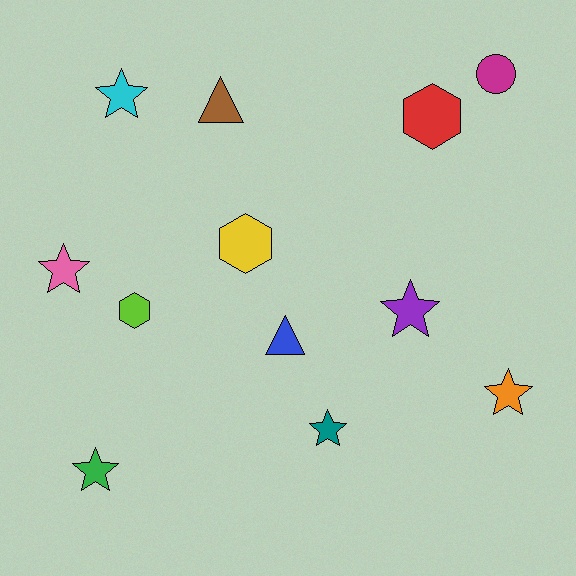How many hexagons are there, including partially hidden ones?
There are 3 hexagons.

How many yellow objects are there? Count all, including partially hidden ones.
There is 1 yellow object.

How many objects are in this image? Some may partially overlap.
There are 12 objects.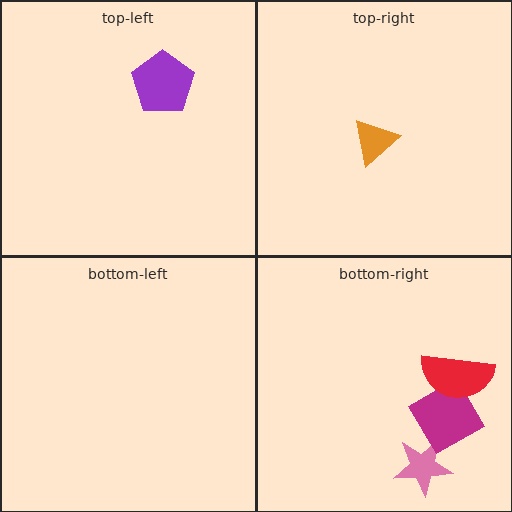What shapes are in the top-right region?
The orange triangle.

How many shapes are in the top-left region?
1.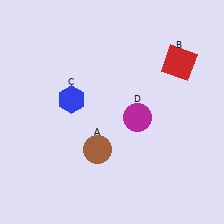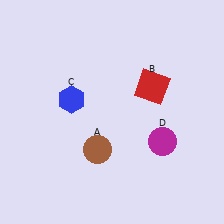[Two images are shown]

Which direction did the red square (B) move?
The red square (B) moved left.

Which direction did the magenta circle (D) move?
The magenta circle (D) moved right.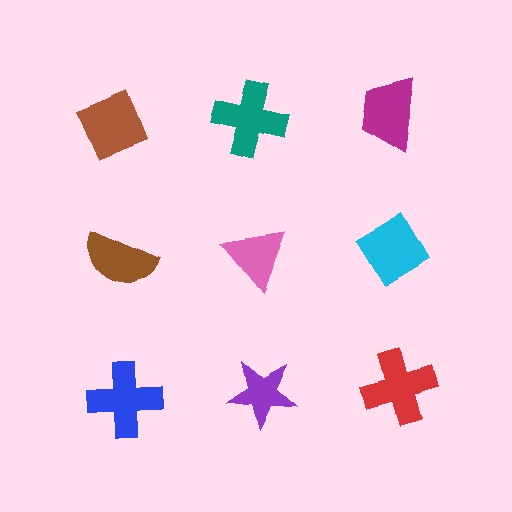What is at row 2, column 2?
A pink triangle.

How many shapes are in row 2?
3 shapes.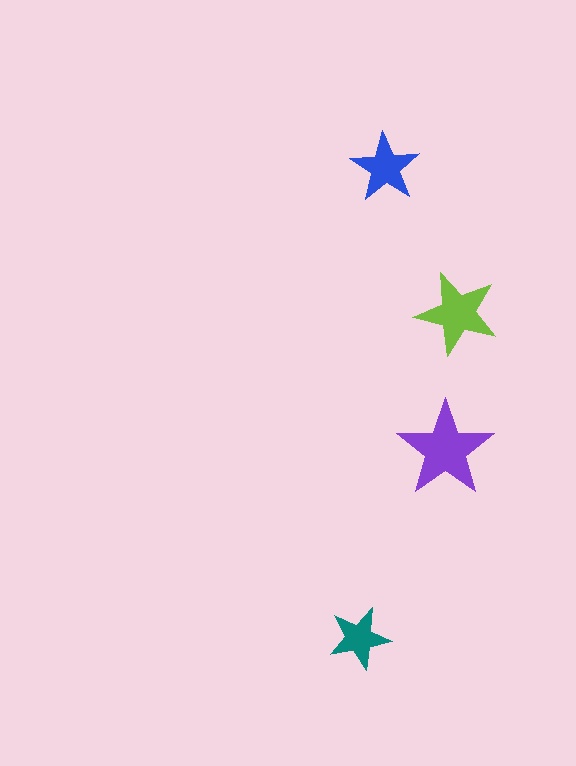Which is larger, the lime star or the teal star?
The lime one.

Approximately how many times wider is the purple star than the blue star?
About 1.5 times wider.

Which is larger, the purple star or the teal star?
The purple one.